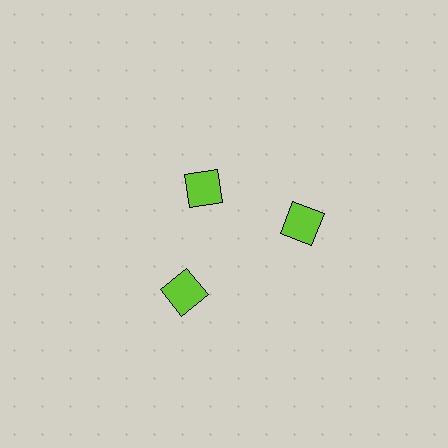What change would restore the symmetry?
The symmetry would be restored by moving it outward, back onto the ring so that all 3 diamonds sit at equal angles and equal distance from the center.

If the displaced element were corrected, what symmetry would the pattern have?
It would have 3-fold rotational symmetry — the pattern would map onto itself every 120 degrees.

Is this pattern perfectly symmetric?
No. The 3 lime diamonds are arranged in a ring, but one element near the 11 o'clock position is pulled inward toward the center, breaking the 3-fold rotational symmetry.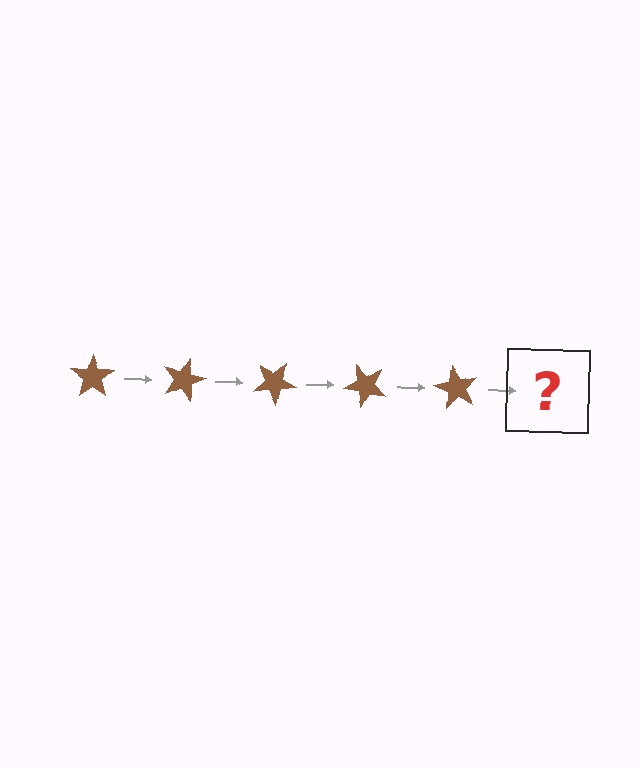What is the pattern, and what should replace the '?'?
The pattern is that the star rotates 15 degrees each step. The '?' should be a brown star rotated 75 degrees.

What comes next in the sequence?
The next element should be a brown star rotated 75 degrees.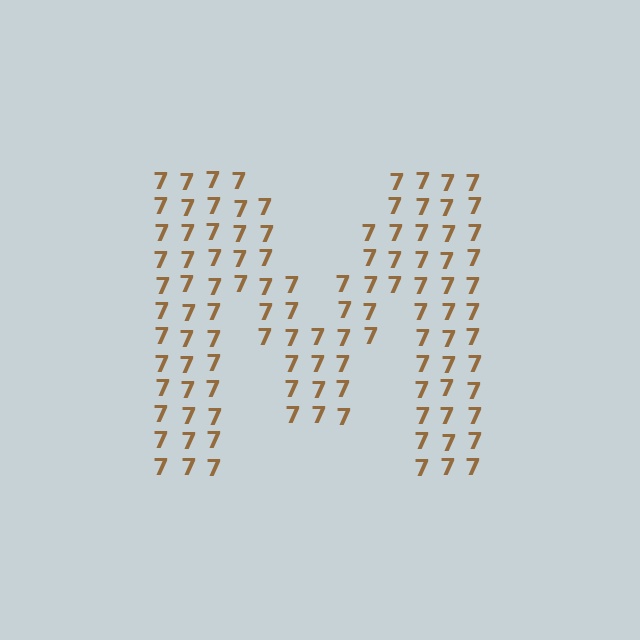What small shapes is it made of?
It is made of small digit 7's.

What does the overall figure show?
The overall figure shows the letter M.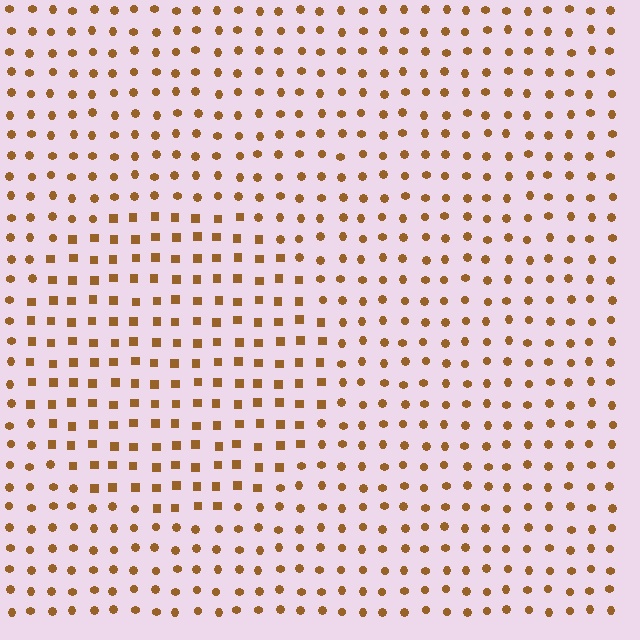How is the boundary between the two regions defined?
The boundary is defined by a change in element shape: squares inside vs. circles outside. All elements share the same color and spacing.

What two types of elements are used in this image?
The image uses squares inside the circle region and circles outside it.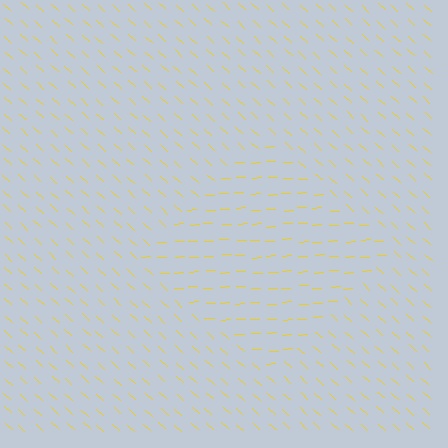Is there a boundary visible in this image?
Yes, there is a texture boundary formed by a change in line orientation.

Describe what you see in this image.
The image is filled with small yellow line segments. A diamond region in the image has lines oriented differently from the surrounding lines, creating a visible texture boundary.